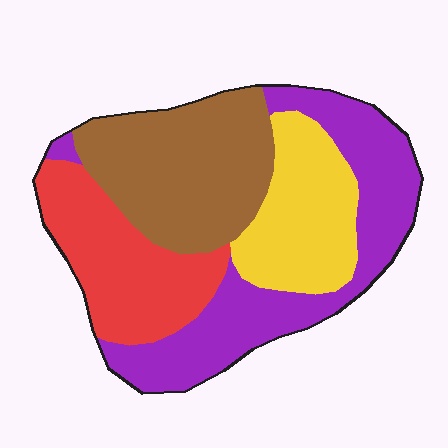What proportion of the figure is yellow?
Yellow takes up less than a quarter of the figure.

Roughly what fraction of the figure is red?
Red covers around 20% of the figure.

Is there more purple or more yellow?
Purple.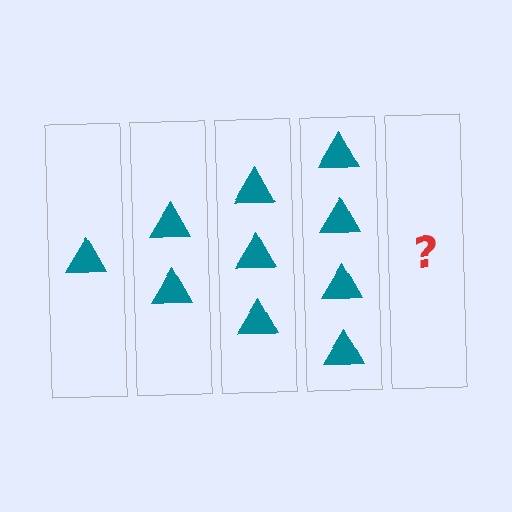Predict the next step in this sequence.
The next step is 5 triangles.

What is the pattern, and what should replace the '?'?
The pattern is that each step adds one more triangle. The '?' should be 5 triangles.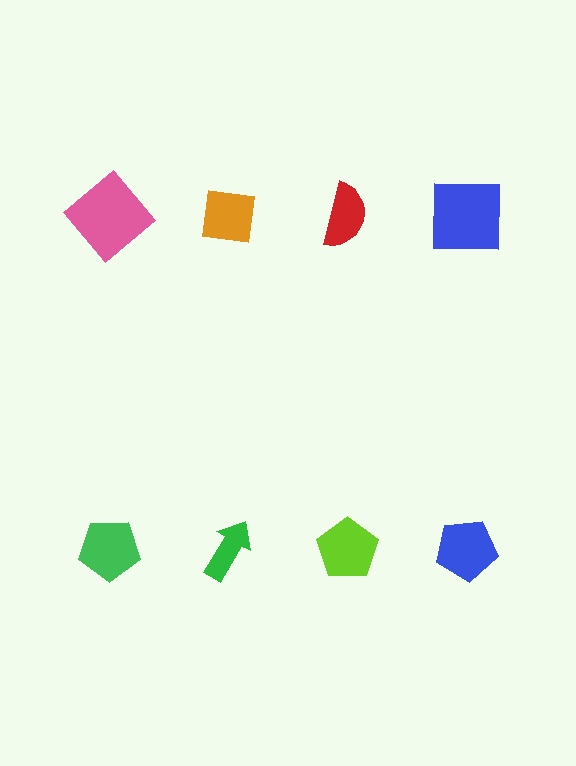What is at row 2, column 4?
A blue pentagon.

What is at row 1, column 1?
A pink diamond.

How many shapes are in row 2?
4 shapes.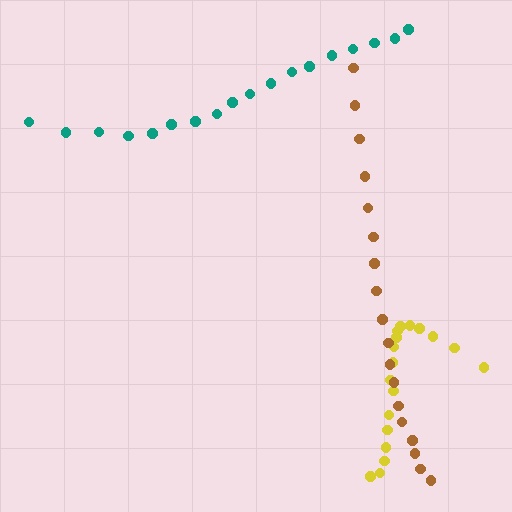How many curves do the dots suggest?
There are 3 distinct paths.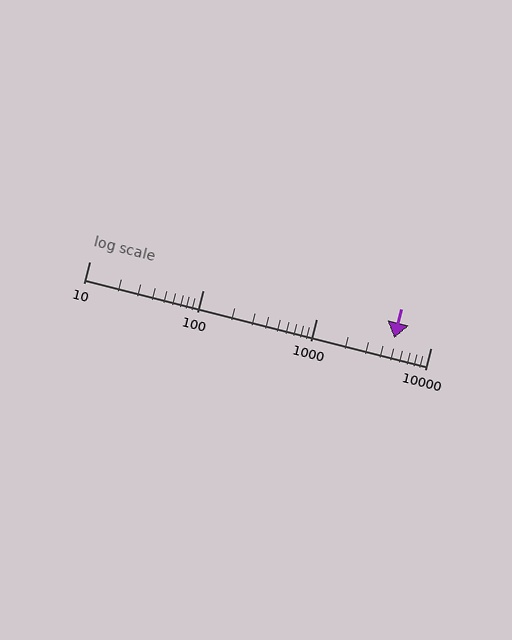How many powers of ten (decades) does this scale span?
The scale spans 3 decades, from 10 to 10000.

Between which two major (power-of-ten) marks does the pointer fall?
The pointer is between 1000 and 10000.